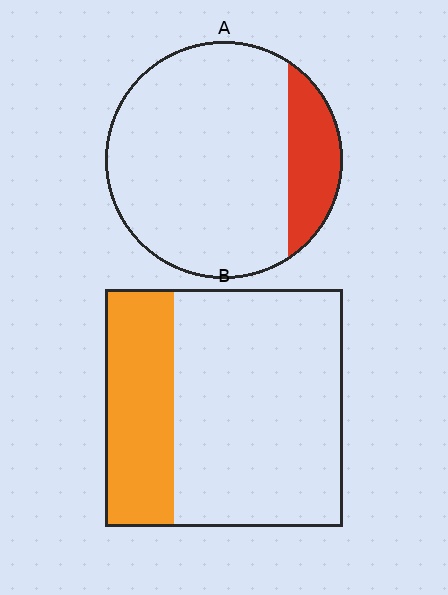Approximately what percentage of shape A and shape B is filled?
A is approximately 15% and B is approximately 30%.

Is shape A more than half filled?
No.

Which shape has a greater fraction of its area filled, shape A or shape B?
Shape B.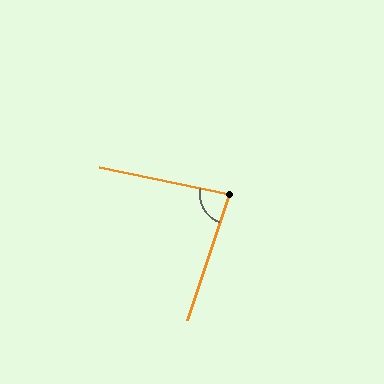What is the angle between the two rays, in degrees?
Approximately 83 degrees.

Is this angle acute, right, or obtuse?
It is acute.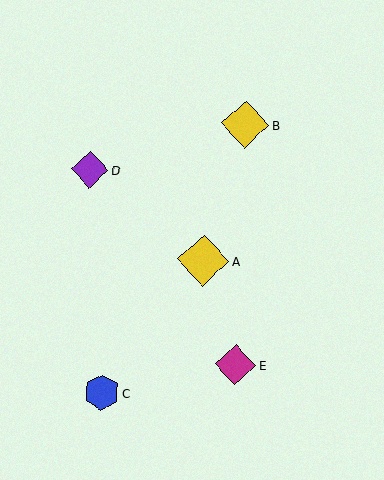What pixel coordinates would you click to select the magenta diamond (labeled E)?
Click at (236, 365) to select the magenta diamond E.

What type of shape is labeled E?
Shape E is a magenta diamond.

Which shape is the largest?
The yellow diamond (labeled A) is the largest.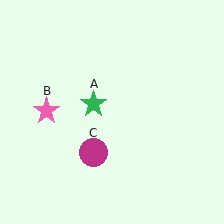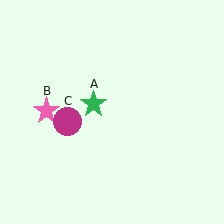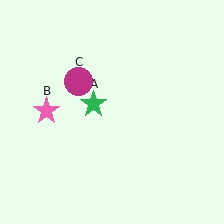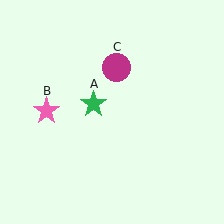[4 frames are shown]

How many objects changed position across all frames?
1 object changed position: magenta circle (object C).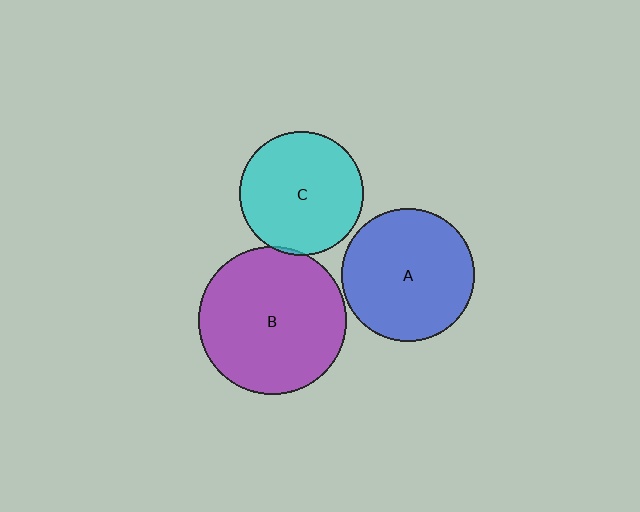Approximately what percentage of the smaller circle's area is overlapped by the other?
Approximately 5%.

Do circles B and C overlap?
Yes.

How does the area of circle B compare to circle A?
Approximately 1.2 times.